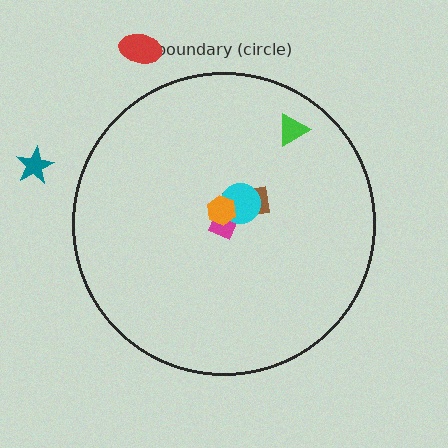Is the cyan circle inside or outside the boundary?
Inside.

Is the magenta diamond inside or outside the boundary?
Inside.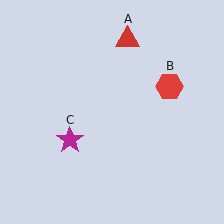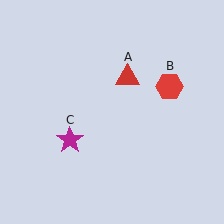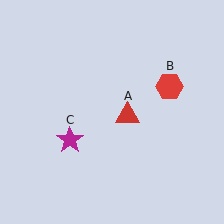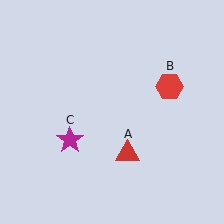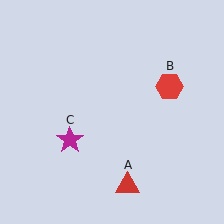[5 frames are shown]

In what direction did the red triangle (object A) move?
The red triangle (object A) moved down.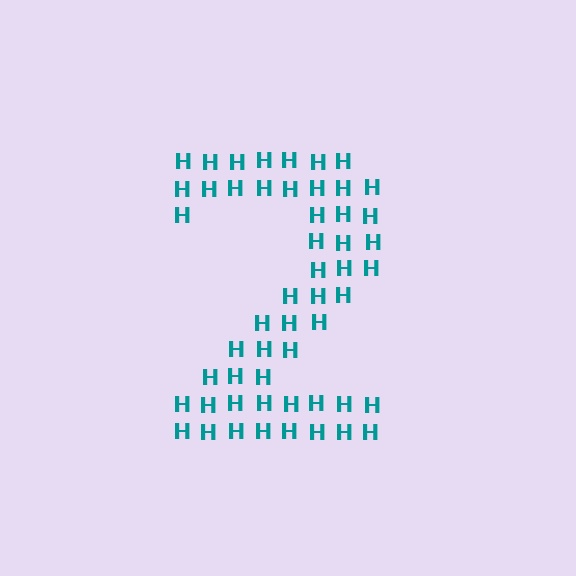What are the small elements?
The small elements are letter H's.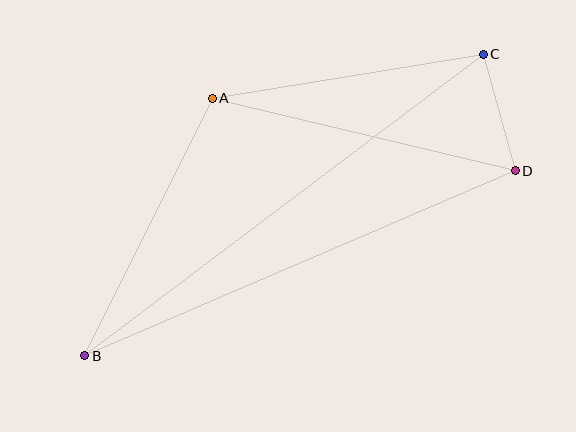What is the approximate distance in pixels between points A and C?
The distance between A and C is approximately 275 pixels.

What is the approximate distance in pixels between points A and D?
The distance between A and D is approximately 312 pixels.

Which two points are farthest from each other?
Points B and C are farthest from each other.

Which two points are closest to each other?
Points C and D are closest to each other.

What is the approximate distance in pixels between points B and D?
The distance between B and D is approximately 469 pixels.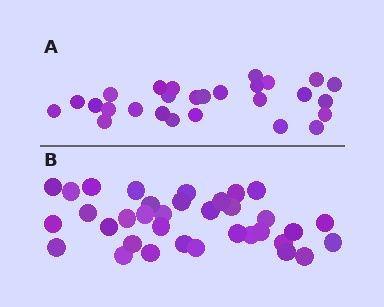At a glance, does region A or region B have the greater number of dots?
Region B (the bottom region) has more dots.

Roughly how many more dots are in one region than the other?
Region B has roughly 8 or so more dots than region A.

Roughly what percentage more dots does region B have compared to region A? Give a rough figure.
About 30% more.